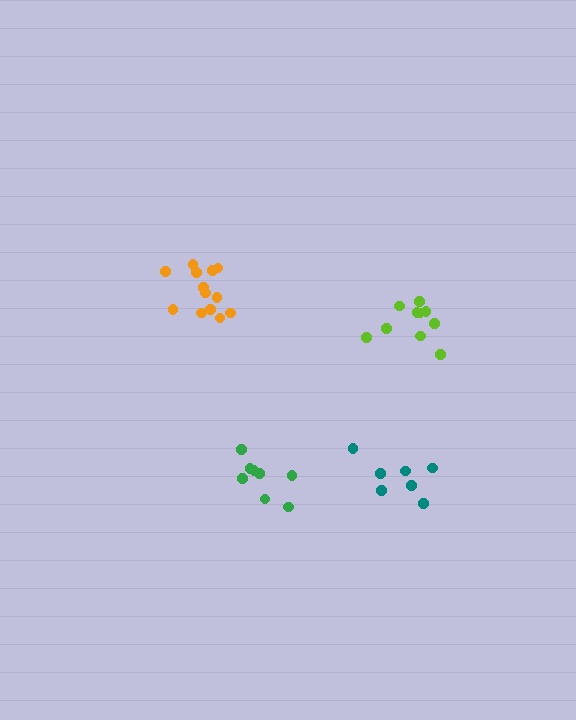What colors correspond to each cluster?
The clusters are colored: orange, green, lime, teal.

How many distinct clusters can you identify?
There are 4 distinct clusters.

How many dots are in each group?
Group 1: 13 dots, Group 2: 8 dots, Group 3: 10 dots, Group 4: 7 dots (38 total).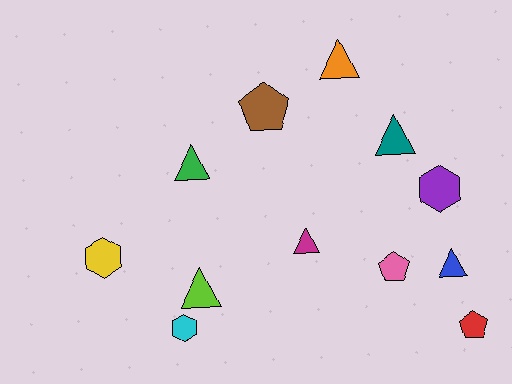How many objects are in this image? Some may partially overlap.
There are 12 objects.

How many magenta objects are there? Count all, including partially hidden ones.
There is 1 magenta object.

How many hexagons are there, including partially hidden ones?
There are 3 hexagons.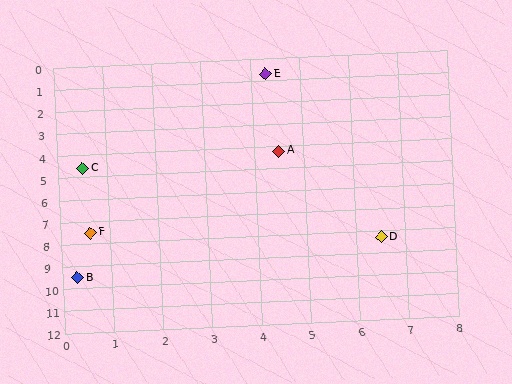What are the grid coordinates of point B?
Point B is at approximately (0.3, 9.5).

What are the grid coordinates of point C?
Point C is at approximately (0.5, 4.6).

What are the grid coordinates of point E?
Point E is at approximately (4.3, 0.7).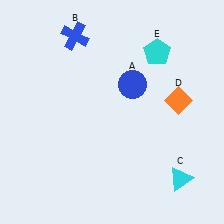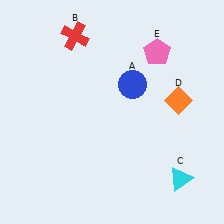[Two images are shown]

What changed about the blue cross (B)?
In Image 1, B is blue. In Image 2, it changed to red.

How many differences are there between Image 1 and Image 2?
There are 2 differences between the two images.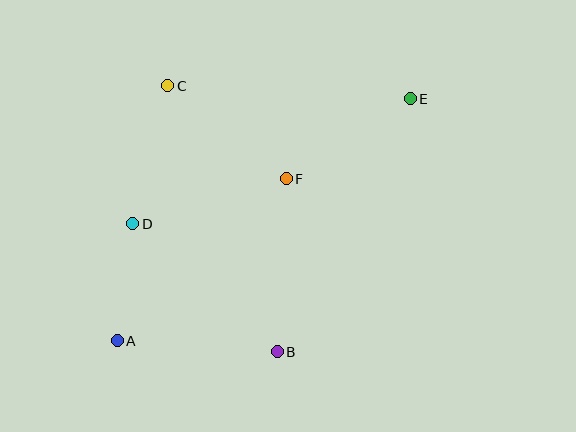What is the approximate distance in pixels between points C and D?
The distance between C and D is approximately 142 pixels.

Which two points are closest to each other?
Points A and D are closest to each other.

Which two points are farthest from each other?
Points A and E are farthest from each other.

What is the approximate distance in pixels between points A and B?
The distance between A and B is approximately 160 pixels.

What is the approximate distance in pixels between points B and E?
The distance between B and E is approximately 286 pixels.